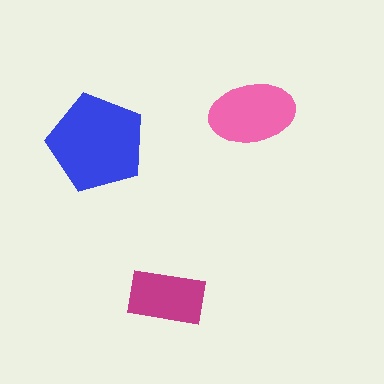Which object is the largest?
The blue pentagon.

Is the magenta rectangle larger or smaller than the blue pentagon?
Smaller.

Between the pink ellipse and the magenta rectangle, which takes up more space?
The pink ellipse.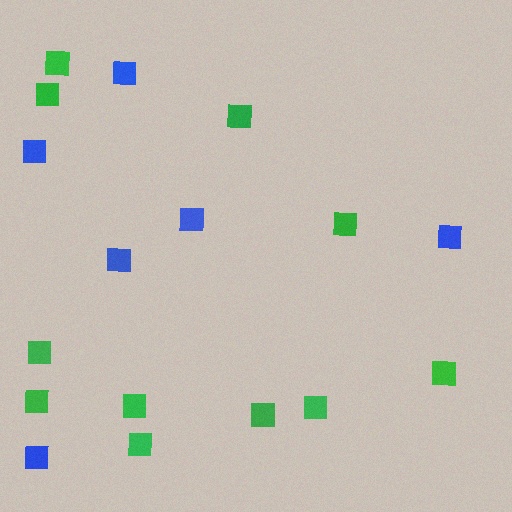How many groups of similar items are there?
There are 2 groups: one group of blue squares (6) and one group of green squares (11).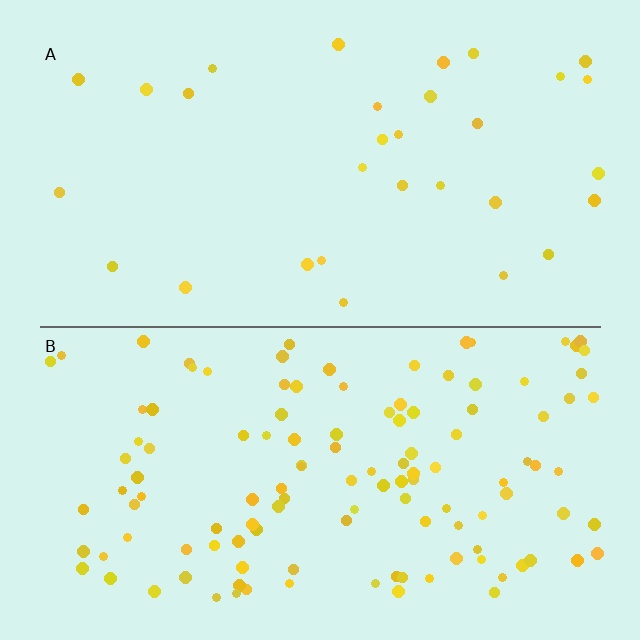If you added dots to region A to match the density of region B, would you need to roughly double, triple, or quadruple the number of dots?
Approximately quadruple.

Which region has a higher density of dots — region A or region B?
B (the bottom).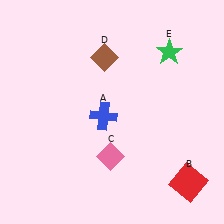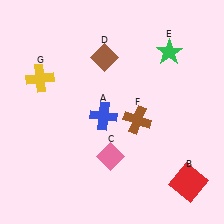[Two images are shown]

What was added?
A brown cross (F), a yellow cross (G) were added in Image 2.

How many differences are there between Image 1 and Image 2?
There are 2 differences between the two images.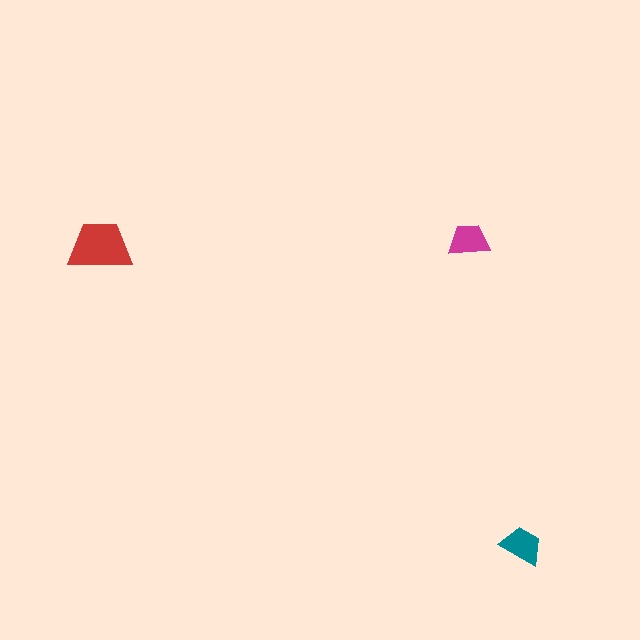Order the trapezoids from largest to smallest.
the red one, the teal one, the magenta one.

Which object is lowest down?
The teal trapezoid is bottommost.